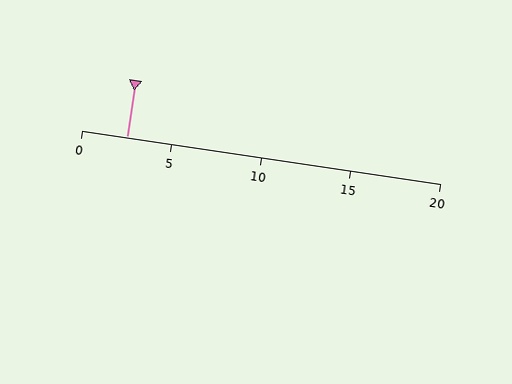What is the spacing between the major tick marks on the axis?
The major ticks are spaced 5 apart.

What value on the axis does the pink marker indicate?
The marker indicates approximately 2.5.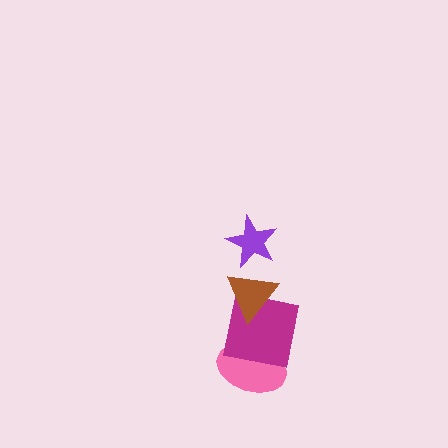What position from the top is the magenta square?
The magenta square is 3rd from the top.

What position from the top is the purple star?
The purple star is 1st from the top.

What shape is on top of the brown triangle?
The purple star is on top of the brown triangle.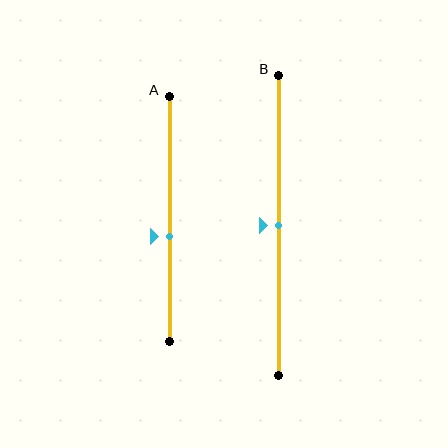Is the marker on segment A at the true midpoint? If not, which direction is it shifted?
No, the marker on segment A is shifted downward by about 7% of the segment length.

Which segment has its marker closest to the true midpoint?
Segment B has its marker closest to the true midpoint.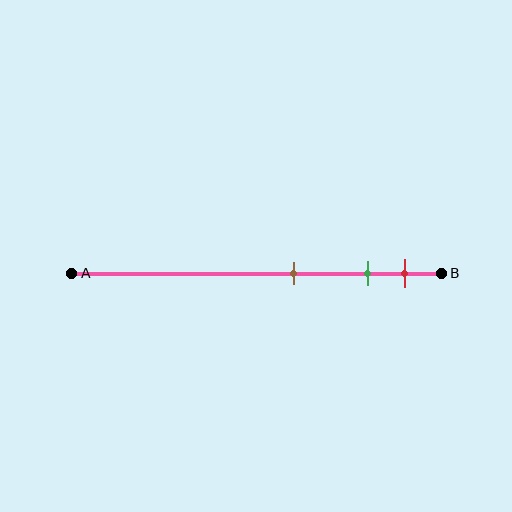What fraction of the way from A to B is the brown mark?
The brown mark is approximately 60% (0.6) of the way from A to B.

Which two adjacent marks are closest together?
The green and red marks are the closest adjacent pair.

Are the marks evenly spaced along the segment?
No, the marks are not evenly spaced.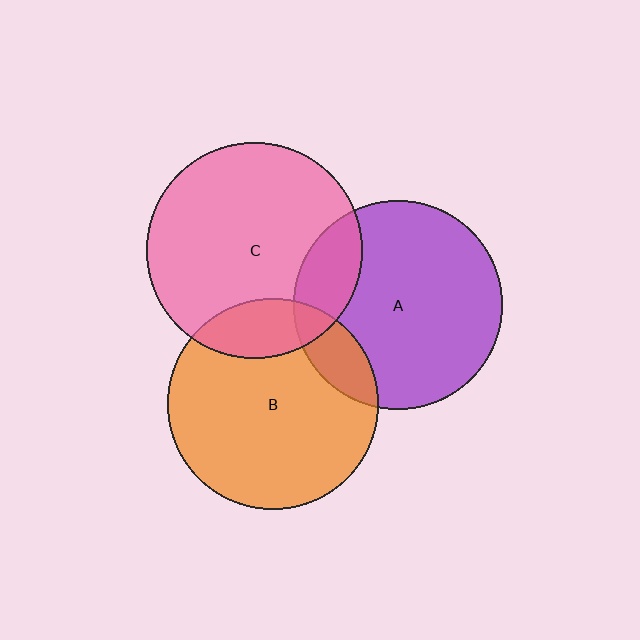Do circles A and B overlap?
Yes.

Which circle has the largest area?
Circle C (pink).